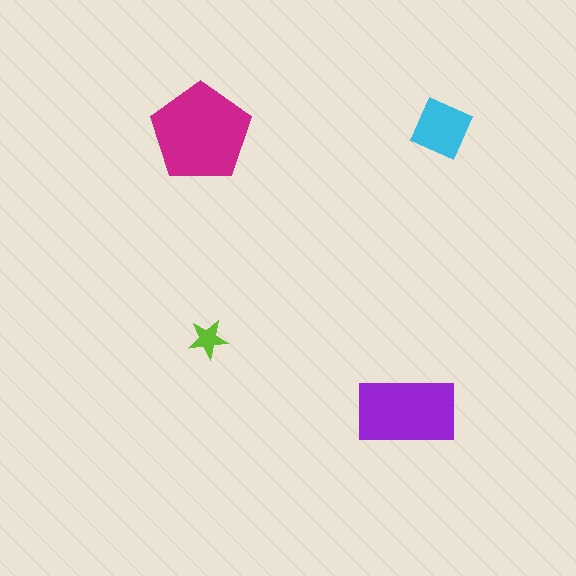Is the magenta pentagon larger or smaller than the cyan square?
Larger.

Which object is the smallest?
The lime star.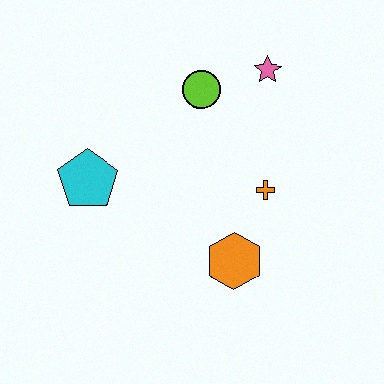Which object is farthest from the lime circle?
The orange hexagon is farthest from the lime circle.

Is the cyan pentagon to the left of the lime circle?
Yes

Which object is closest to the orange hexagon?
The orange cross is closest to the orange hexagon.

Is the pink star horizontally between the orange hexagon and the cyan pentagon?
No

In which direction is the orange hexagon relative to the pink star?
The orange hexagon is below the pink star.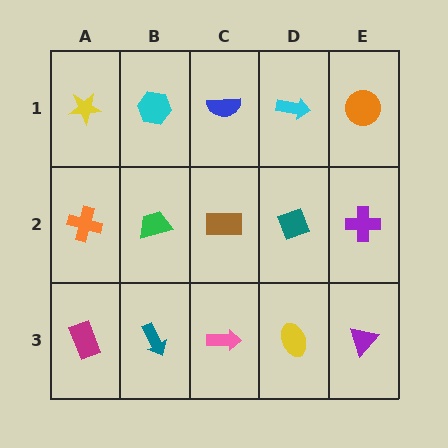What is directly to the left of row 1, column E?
A cyan arrow.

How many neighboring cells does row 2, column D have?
4.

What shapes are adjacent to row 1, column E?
A purple cross (row 2, column E), a cyan arrow (row 1, column D).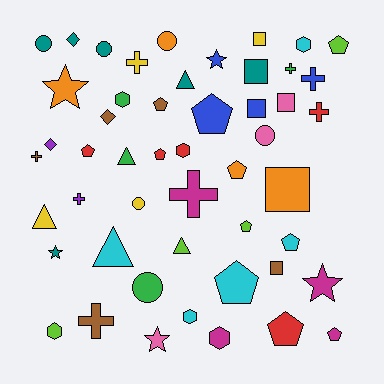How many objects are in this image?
There are 50 objects.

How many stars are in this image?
There are 5 stars.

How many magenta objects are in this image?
There are 4 magenta objects.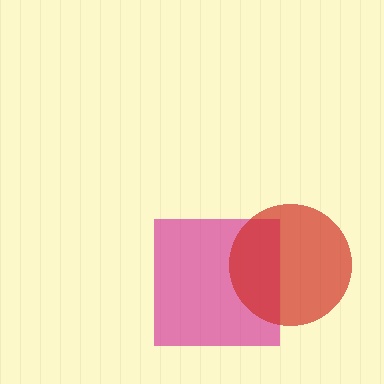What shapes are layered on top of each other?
The layered shapes are: a magenta square, a red circle.